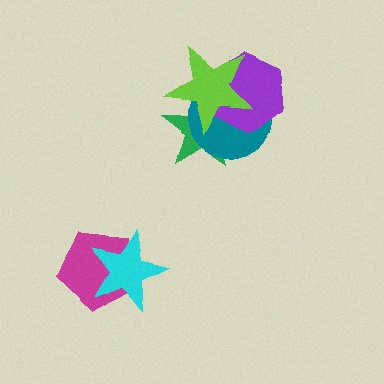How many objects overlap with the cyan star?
1 object overlaps with the cyan star.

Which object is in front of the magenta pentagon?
The cyan star is in front of the magenta pentagon.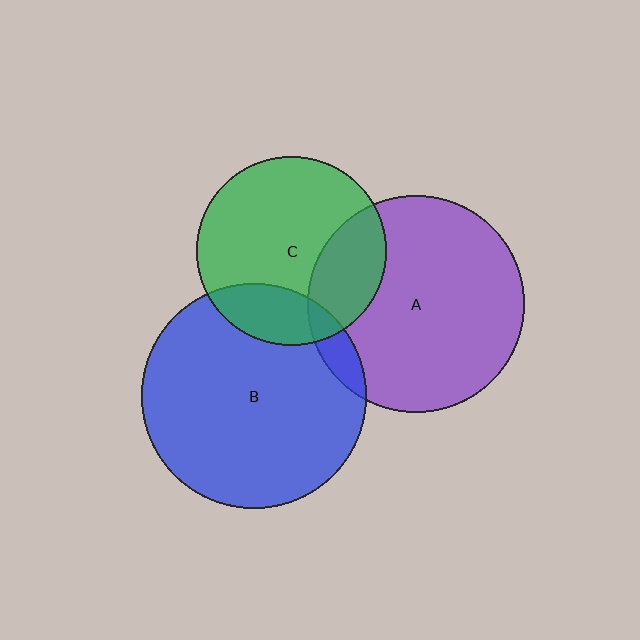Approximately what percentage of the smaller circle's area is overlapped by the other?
Approximately 5%.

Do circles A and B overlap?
Yes.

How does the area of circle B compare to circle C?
Approximately 1.4 times.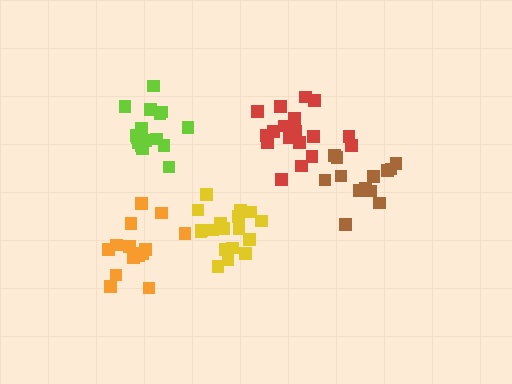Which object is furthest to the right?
The brown cluster is rightmost.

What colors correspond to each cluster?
The clusters are colored: orange, lime, brown, yellow, red.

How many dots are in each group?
Group 1: 14 dots, Group 2: 16 dots, Group 3: 13 dots, Group 4: 18 dots, Group 5: 18 dots (79 total).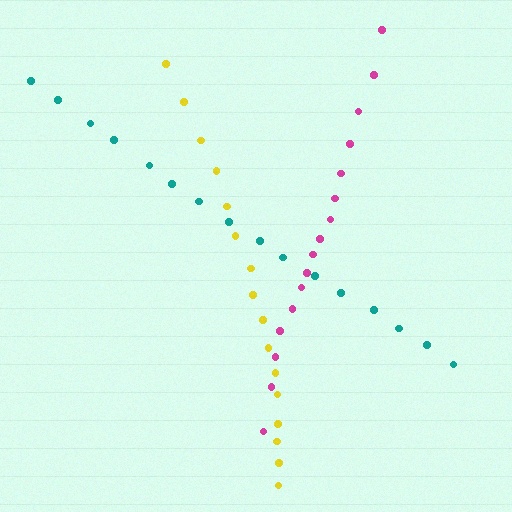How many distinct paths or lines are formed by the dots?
There are 3 distinct paths.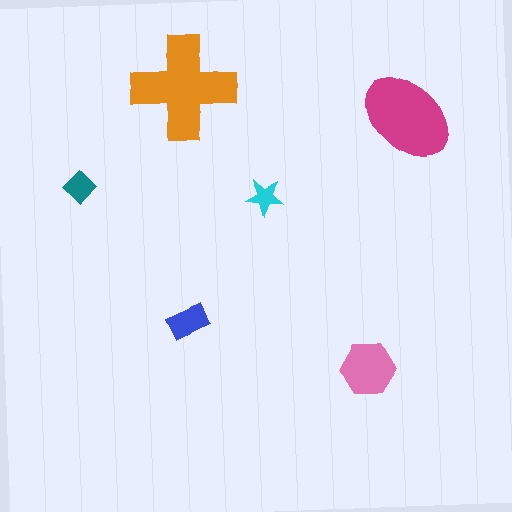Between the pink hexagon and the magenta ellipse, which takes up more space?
The magenta ellipse.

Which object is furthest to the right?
The magenta ellipse is rightmost.